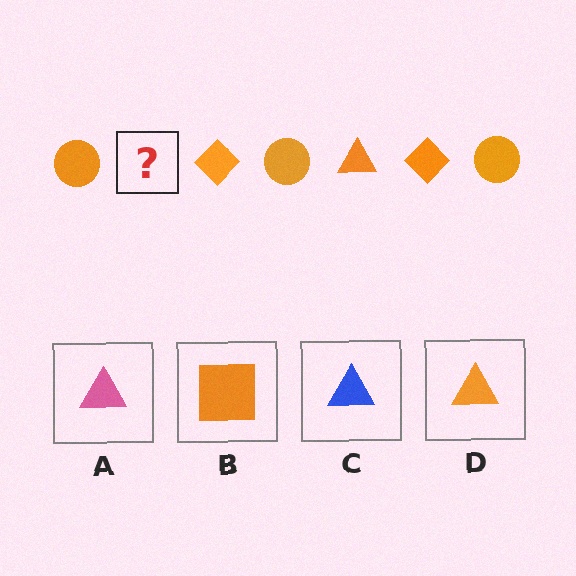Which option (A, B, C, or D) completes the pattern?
D.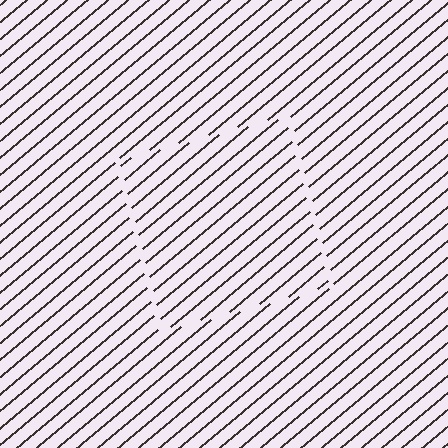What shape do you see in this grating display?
An illusory square. The interior of the shape contains the same grating, shifted by half a period — the contour is defined by the phase discontinuity where line-ends from the inner and outer gratings abut.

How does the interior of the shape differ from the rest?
The interior of the shape contains the same grating, shifted by half a period — the contour is defined by the phase discontinuity where line-ends from the inner and outer gratings abut.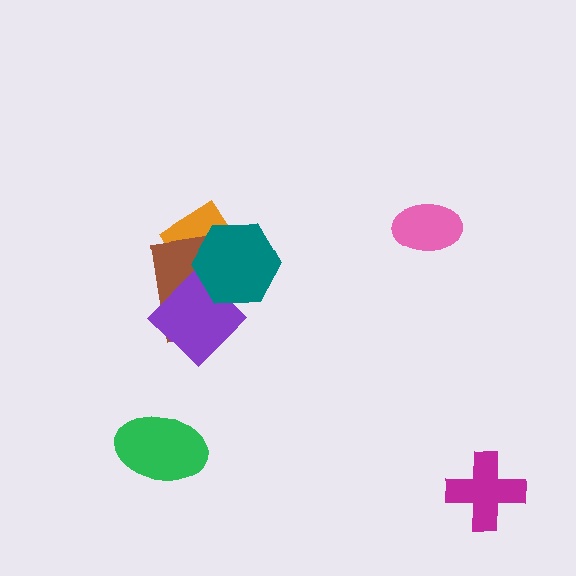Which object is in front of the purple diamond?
The teal hexagon is in front of the purple diamond.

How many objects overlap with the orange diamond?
3 objects overlap with the orange diamond.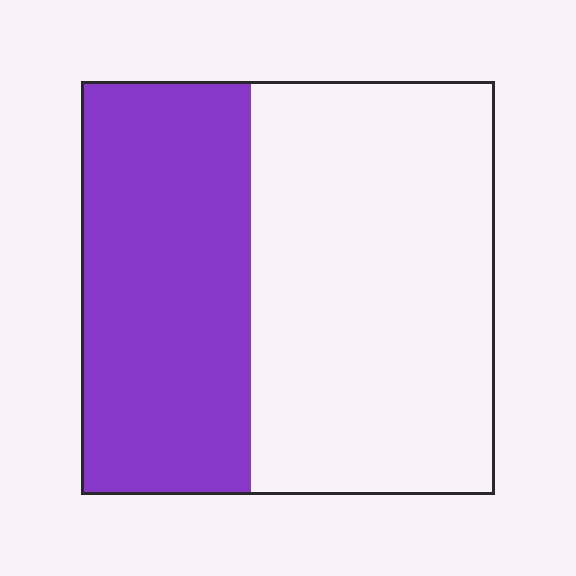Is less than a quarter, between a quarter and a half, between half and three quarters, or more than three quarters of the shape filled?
Between a quarter and a half.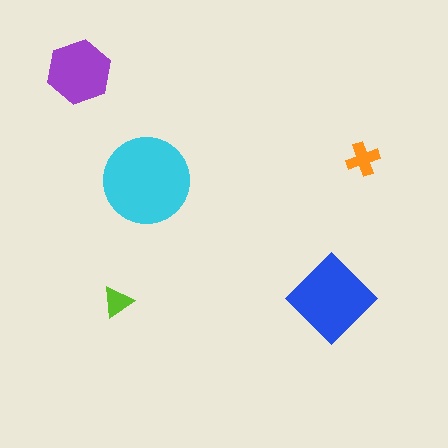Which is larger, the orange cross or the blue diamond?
The blue diamond.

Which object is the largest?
The cyan circle.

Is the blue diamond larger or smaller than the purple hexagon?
Larger.